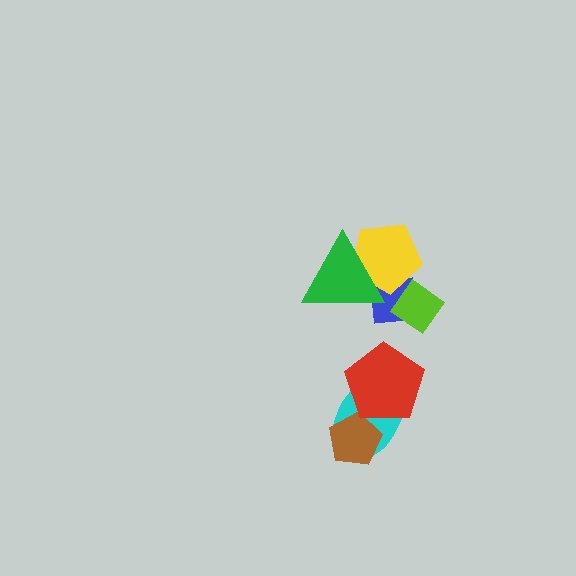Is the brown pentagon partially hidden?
Yes, it is partially covered by another shape.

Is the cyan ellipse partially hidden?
Yes, it is partially covered by another shape.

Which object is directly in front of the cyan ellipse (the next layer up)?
The brown pentagon is directly in front of the cyan ellipse.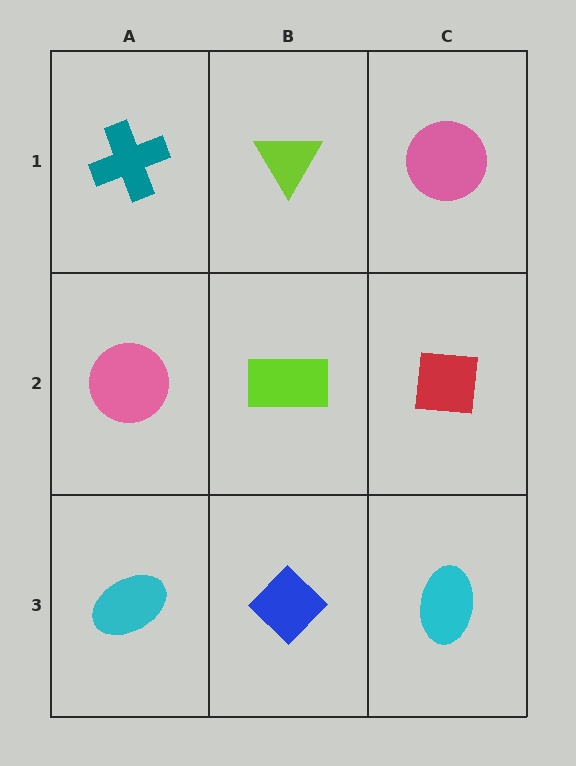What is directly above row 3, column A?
A pink circle.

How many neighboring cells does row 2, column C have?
3.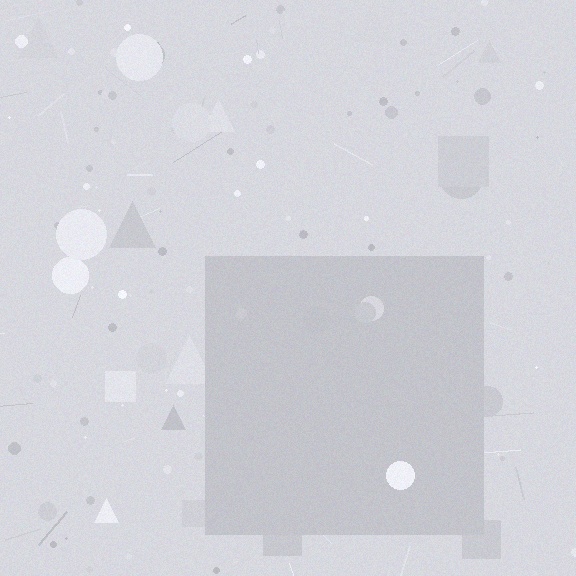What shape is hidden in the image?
A square is hidden in the image.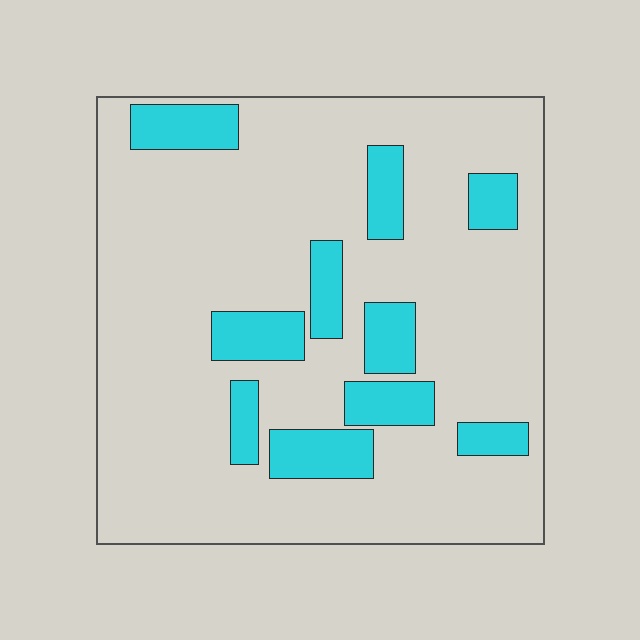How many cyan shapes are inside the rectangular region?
10.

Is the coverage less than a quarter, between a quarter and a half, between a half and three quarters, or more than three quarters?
Less than a quarter.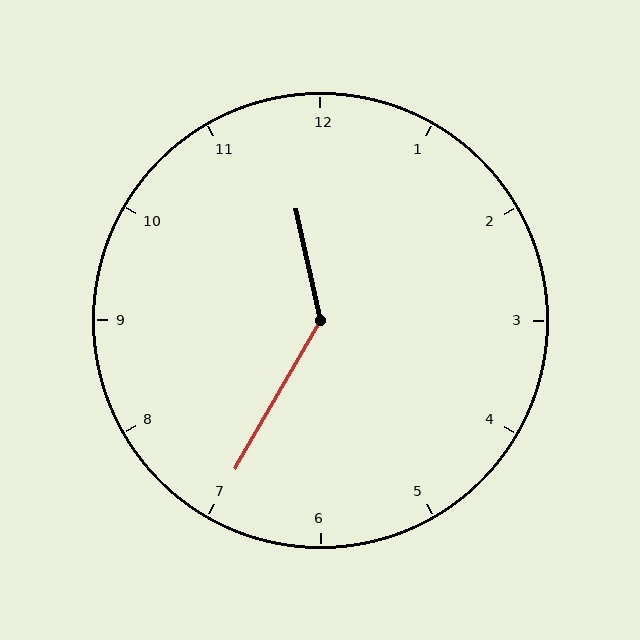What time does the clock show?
11:35.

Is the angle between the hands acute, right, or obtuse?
It is obtuse.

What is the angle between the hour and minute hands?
Approximately 138 degrees.